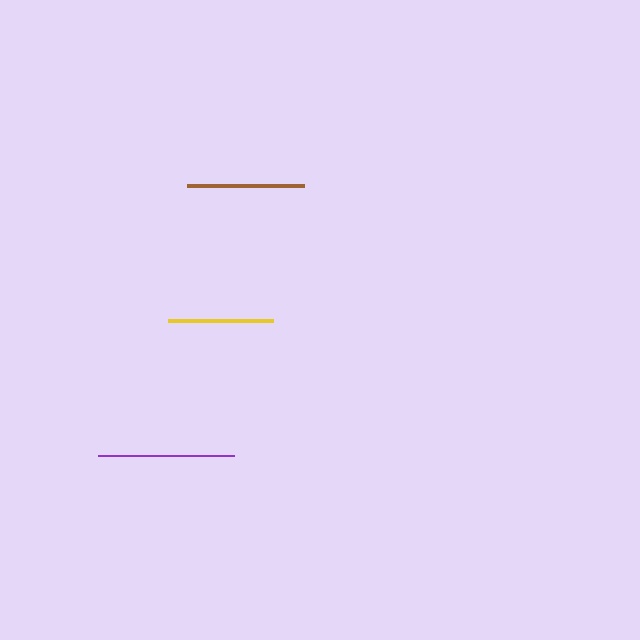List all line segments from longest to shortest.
From longest to shortest: purple, brown, yellow.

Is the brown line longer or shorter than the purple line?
The purple line is longer than the brown line.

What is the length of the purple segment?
The purple segment is approximately 136 pixels long.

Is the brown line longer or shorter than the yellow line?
The brown line is longer than the yellow line.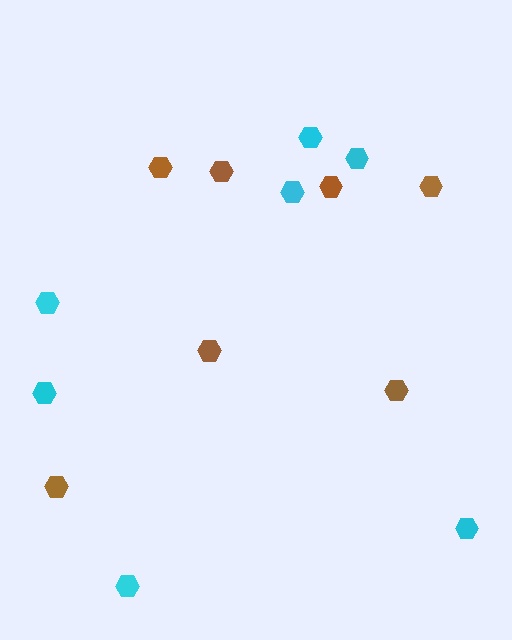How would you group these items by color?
There are 2 groups: one group of cyan hexagons (7) and one group of brown hexagons (7).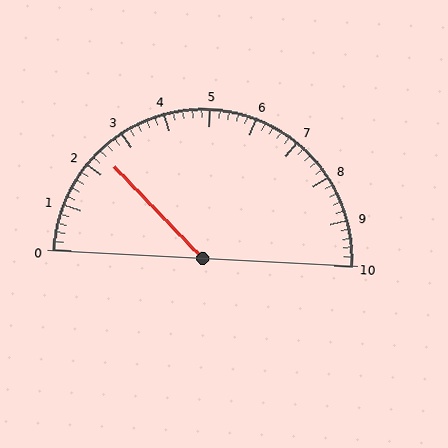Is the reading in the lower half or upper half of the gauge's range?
The reading is in the lower half of the range (0 to 10).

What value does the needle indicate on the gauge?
The needle indicates approximately 2.4.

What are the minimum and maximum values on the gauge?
The gauge ranges from 0 to 10.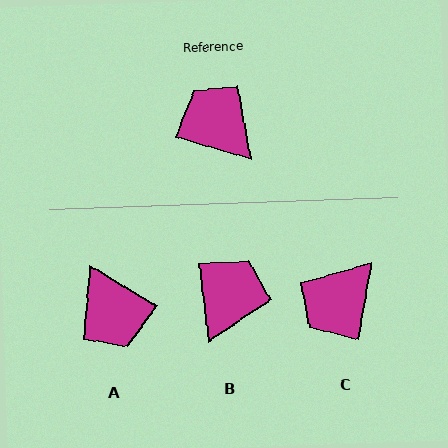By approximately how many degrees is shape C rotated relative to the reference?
Approximately 96 degrees counter-clockwise.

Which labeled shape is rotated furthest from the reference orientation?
A, about 165 degrees away.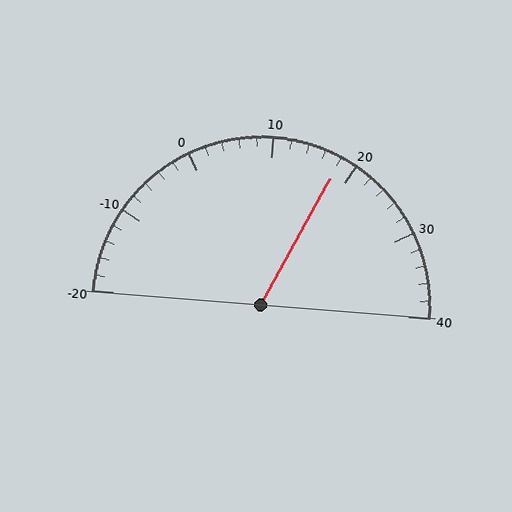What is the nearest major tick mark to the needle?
The nearest major tick mark is 20.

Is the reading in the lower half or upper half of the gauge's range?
The reading is in the upper half of the range (-20 to 40).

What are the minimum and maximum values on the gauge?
The gauge ranges from -20 to 40.